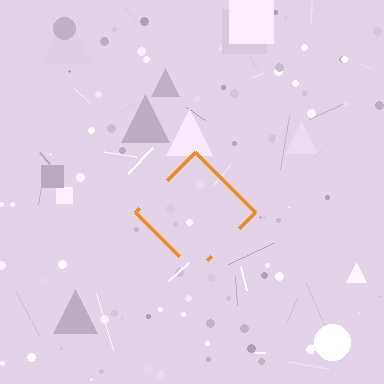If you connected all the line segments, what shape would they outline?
They would outline a diamond.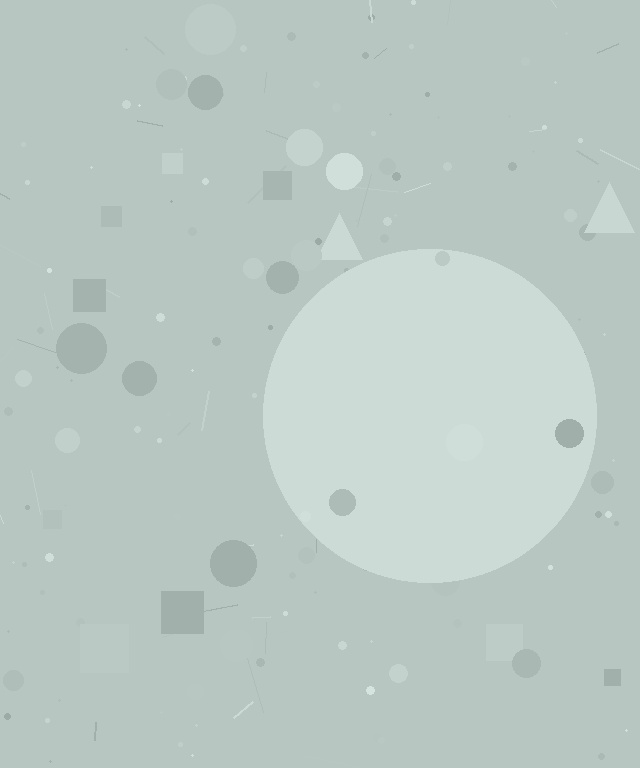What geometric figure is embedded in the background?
A circle is embedded in the background.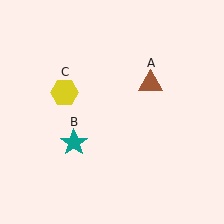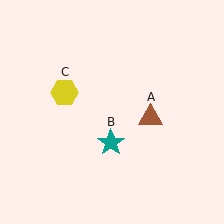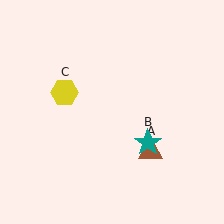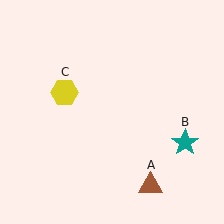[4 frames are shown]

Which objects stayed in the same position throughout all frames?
Yellow hexagon (object C) remained stationary.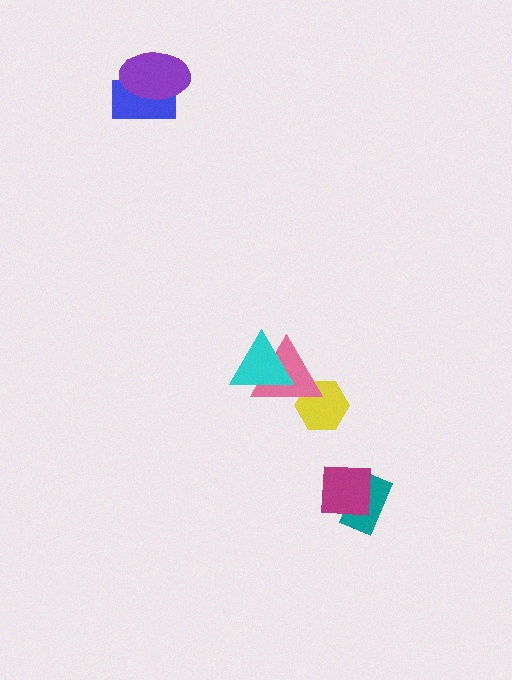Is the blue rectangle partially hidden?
Yes, it is partially covered by another shape.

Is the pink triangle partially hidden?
Yes, it is partially covered by another shape.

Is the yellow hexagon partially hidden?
Yes, it is partially covered by another shape.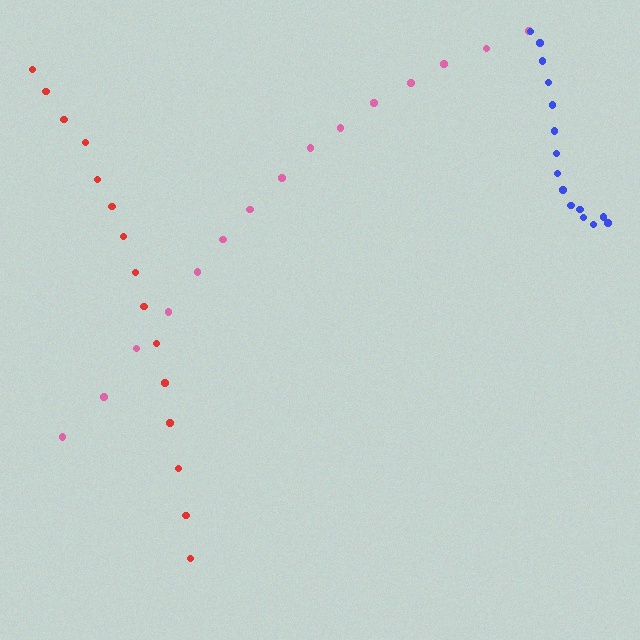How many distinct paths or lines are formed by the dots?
There are 3 distinct paths.